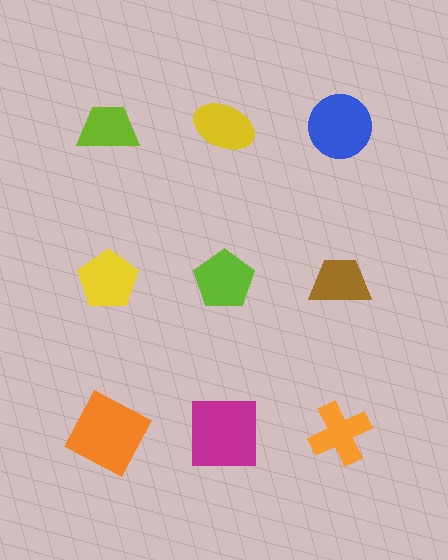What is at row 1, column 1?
A lime trapezoid.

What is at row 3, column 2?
A magenta square.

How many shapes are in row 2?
3 shapes.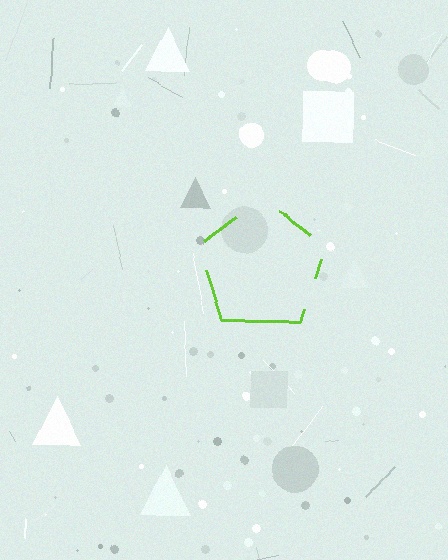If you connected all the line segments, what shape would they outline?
They would outline a pentagon.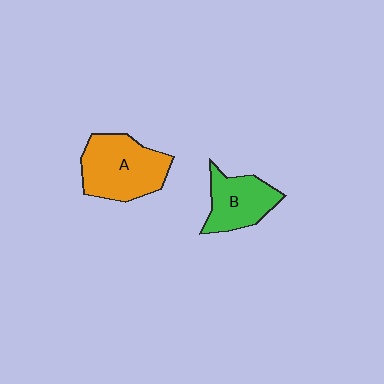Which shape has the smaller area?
Shape B (green).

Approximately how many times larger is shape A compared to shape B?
Approximately 1.4 times.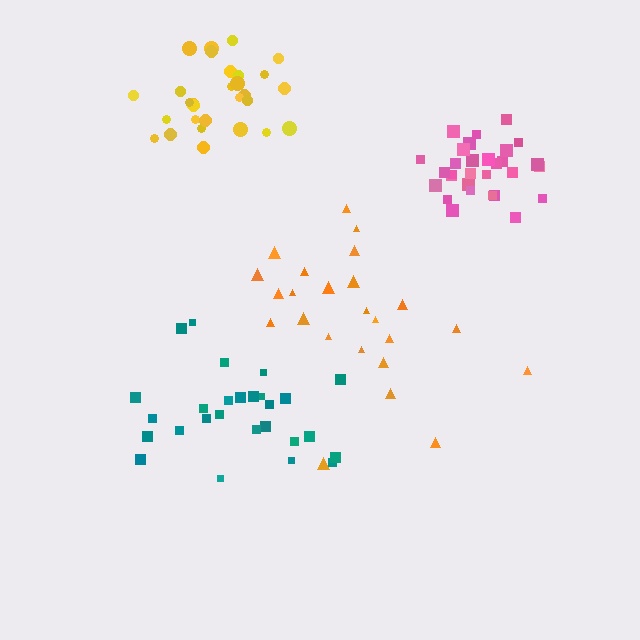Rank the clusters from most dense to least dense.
pink, yellow, teal, orange.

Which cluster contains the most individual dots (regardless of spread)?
Pink (31).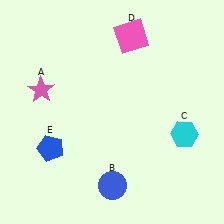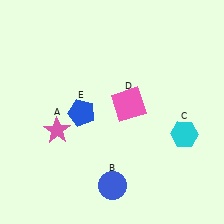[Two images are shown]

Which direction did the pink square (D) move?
The pink square (D) moved down.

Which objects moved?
The objects that moved are: the pink star (A), the pink square (D), the blue pentagon (E).